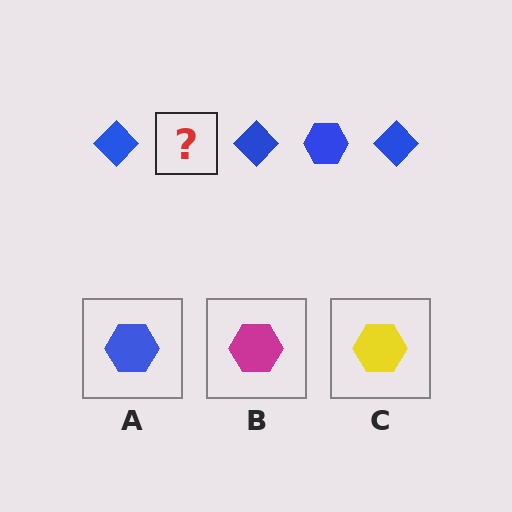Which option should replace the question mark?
Option A.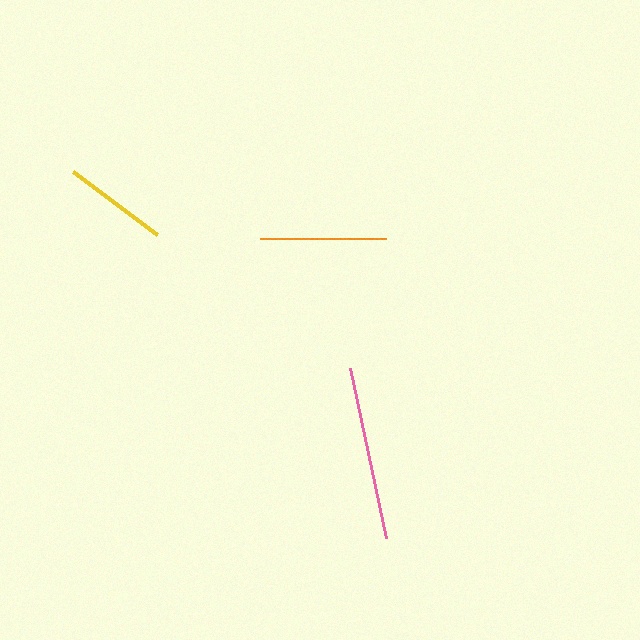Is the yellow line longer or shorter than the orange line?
The orange line is longer than the yellow line.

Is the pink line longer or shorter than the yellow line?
The pink line is longer than the yellow line.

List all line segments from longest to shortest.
From longest to shortest: pink, orange, yellow.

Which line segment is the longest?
The pink line is the longest at approximately 173 pixels.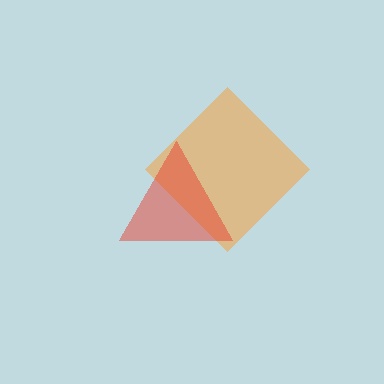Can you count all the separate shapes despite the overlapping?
Yes, there are 2 separate shapes.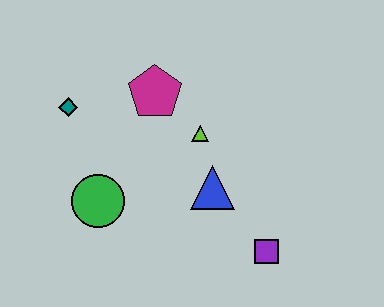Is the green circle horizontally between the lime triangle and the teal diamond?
Yes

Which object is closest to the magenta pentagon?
The lime triangle is closest to the magenta pentagon.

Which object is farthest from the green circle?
The purple square is farthest from the green circle.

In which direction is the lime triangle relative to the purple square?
The lime triangle is above the purple square.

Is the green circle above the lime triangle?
No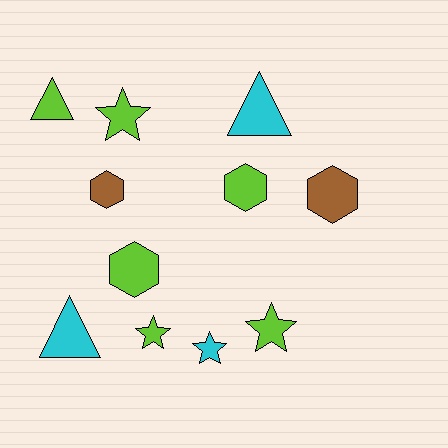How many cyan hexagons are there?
There are no cyan hexagons.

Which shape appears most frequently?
Star, with 4 objects.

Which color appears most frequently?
Lime, with 6 objects.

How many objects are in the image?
There are 11 objects.